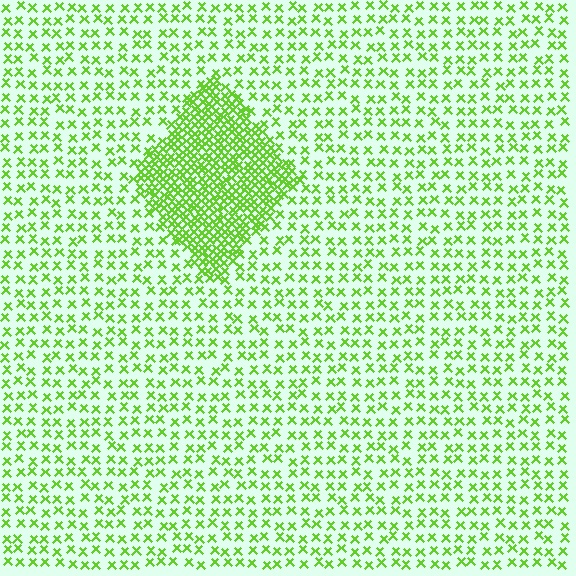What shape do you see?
I see a diamond.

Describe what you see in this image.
The image contains small lime elements arranged at two different densities. A diamond-shaped region is visible where the elements are more densely packed than the surrounding area.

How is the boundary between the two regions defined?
The boundary is defined by a change in element density (approximately 2.9x ratio). All elements are the same color, size, and shape.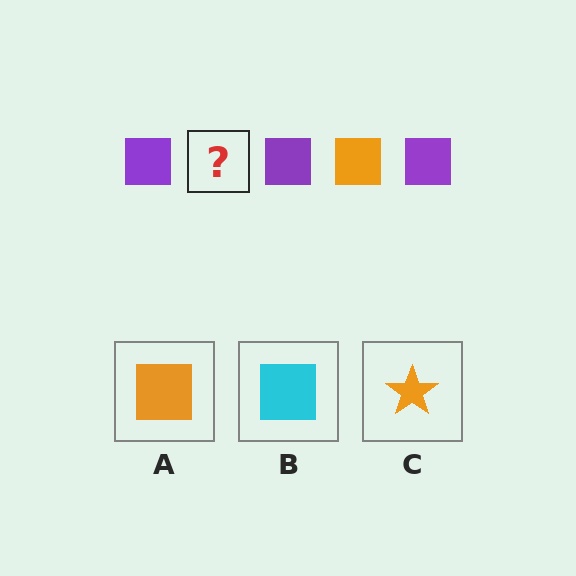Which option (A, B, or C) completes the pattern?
A.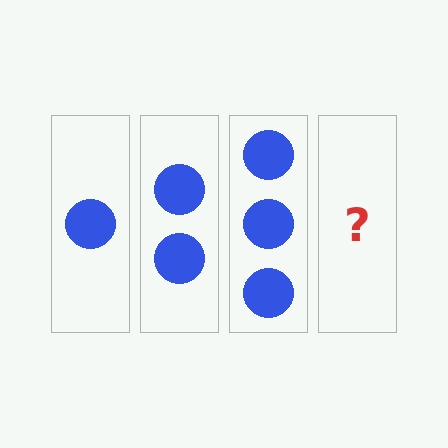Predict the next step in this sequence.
The next step is 4 circles.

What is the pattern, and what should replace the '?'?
The pattern is that each step adds one more circle. The '?' should be 4 circles.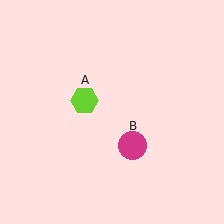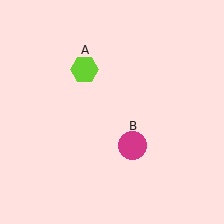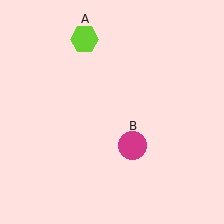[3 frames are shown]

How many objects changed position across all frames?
1 object changed position: lime hexagon (object A).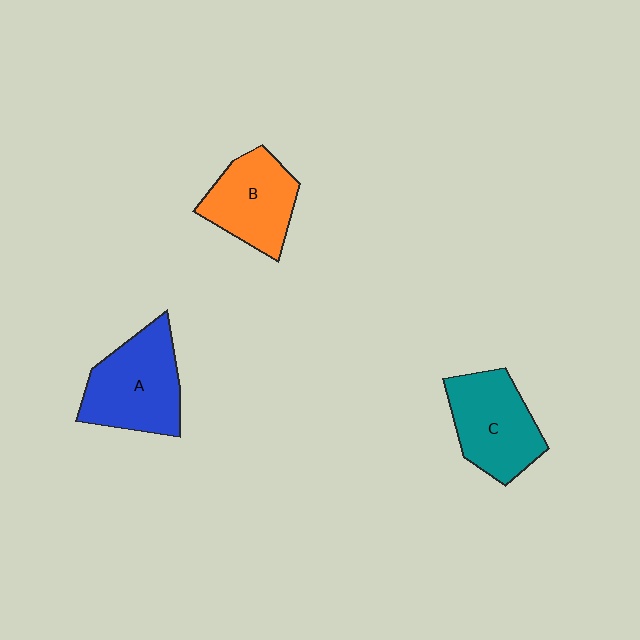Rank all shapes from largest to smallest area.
From largest to smallest: A (blue), C (teal), B (orange).